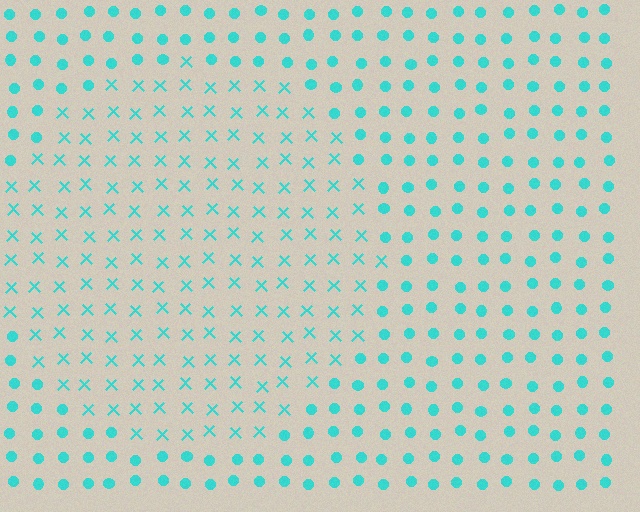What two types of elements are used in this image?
The image uses X marks inside the circle region and circles outside it.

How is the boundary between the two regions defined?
The boundary is defined by a change in element shape: X marks inside vs. circles outside. All elements share the same color and spacing.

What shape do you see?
I see a circle.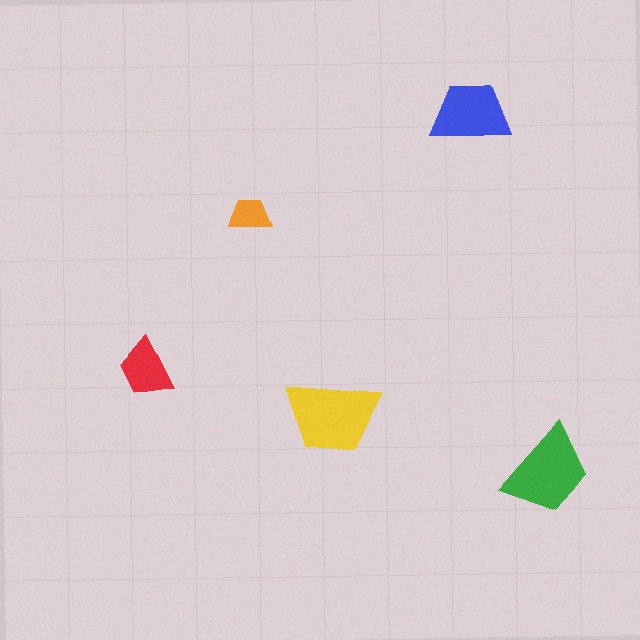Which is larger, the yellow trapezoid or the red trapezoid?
The yellow one.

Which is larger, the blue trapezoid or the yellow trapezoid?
The yellow one.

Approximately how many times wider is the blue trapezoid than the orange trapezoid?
About 2 times wider.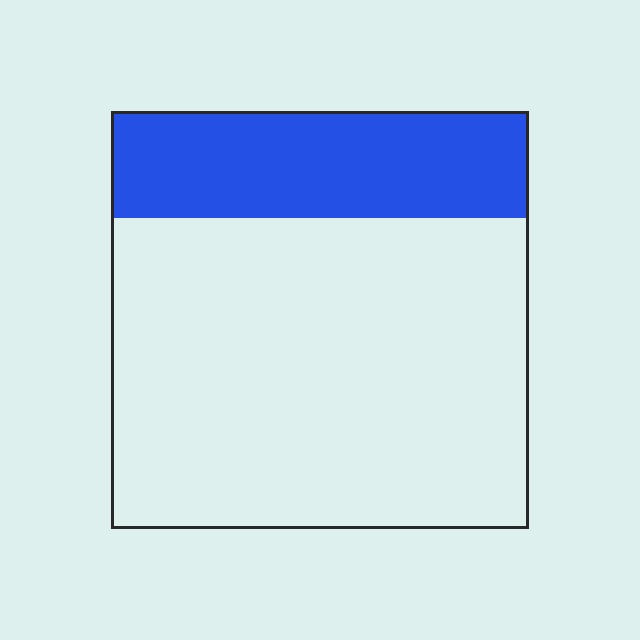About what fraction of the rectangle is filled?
About one quarter (1/4).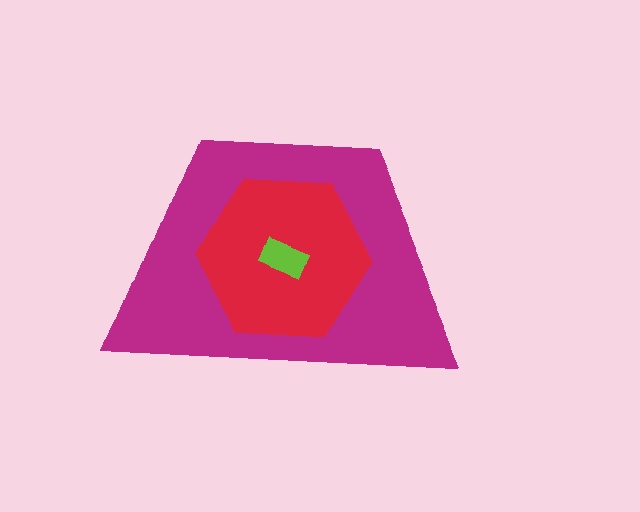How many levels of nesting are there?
3.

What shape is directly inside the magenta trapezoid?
The red hexagon.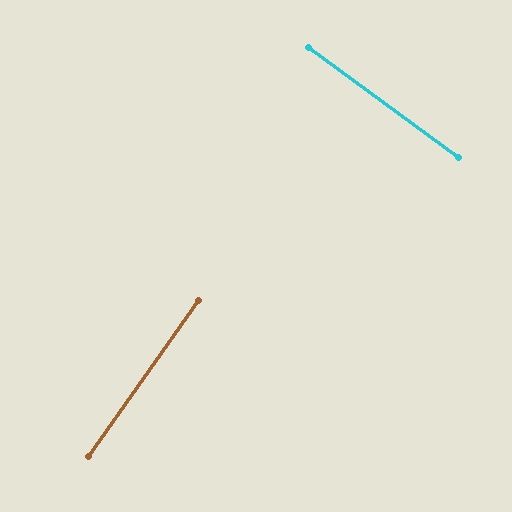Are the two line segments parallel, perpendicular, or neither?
Perpendicular — they meet at approximately 89°.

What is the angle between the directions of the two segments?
Approximately 89 degrees.